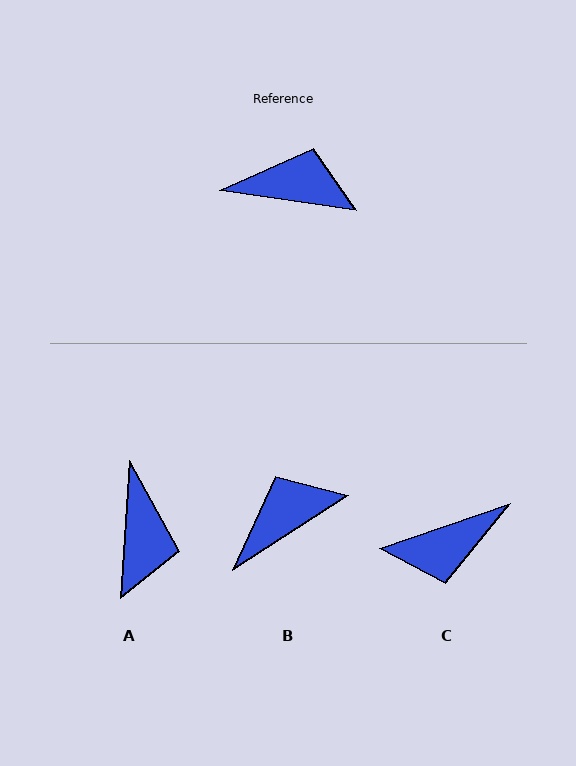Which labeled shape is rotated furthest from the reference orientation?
C, about 153 degrees away.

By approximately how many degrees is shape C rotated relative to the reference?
Approximately 153 degrees clockwise.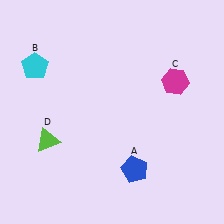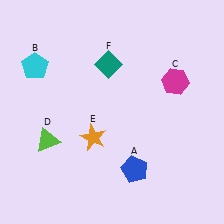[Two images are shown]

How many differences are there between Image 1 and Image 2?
There are 2 differences between the two images.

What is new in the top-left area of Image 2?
A teal diamond (F) was added in the top-left area of Image 2.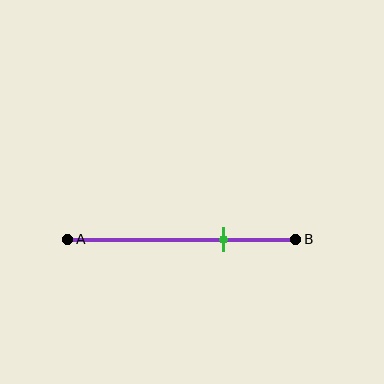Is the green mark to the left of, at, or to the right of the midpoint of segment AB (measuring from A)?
The green mark is to the right of the midpoint of segment AB.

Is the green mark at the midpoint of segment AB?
No, the mark is at about 70% from A, not at the 50% midpoint.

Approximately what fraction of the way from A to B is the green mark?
The green mark is approximately 70% of the way from A to B.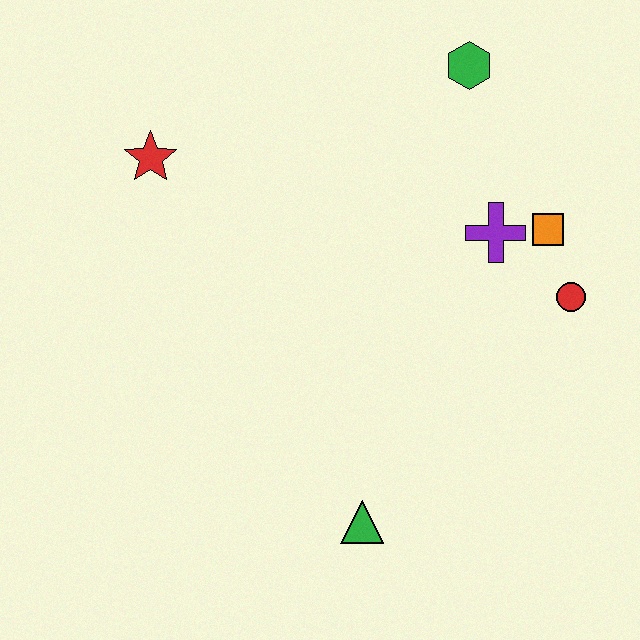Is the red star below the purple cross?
No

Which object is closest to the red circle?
The orange square is closest to the red circle.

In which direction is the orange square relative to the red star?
The orange square is to the right of the red star.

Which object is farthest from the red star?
The red circle is farthest from the red star.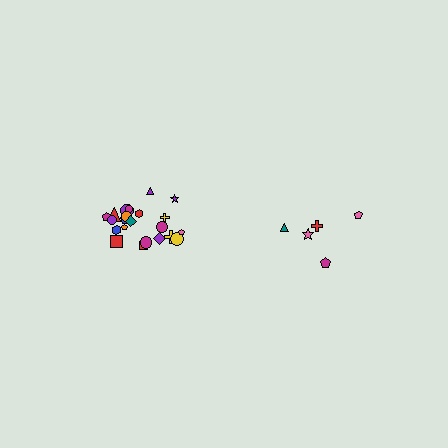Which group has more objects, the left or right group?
The left group.